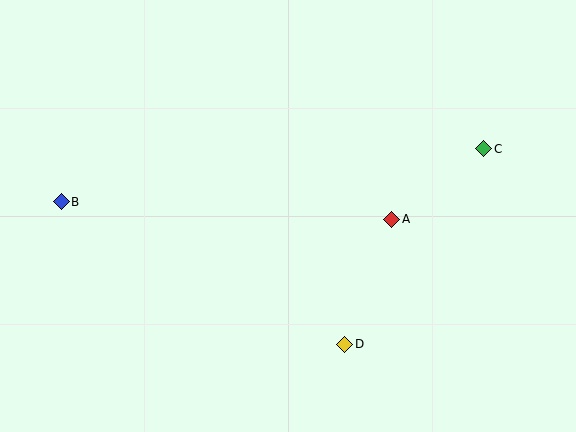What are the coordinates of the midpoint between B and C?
The midpoint between B and C is at (272, 175).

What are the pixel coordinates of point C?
Point C is at (484, 149).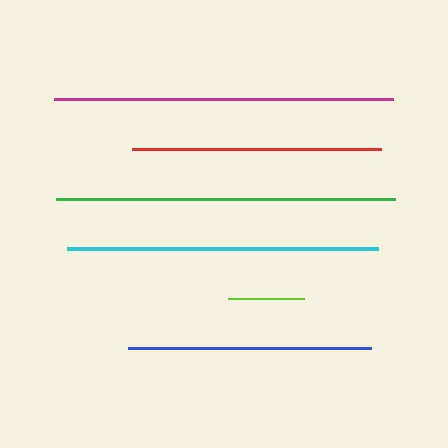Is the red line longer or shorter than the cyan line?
The cyan line is longer than the red line.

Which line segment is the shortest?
The lime line is the shortest at approximately 76 pixels.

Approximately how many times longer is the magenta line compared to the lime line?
The magenta line is approximately 4.5 times the length of the lime line.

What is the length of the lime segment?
The lime segment is approximately 76 pixels long.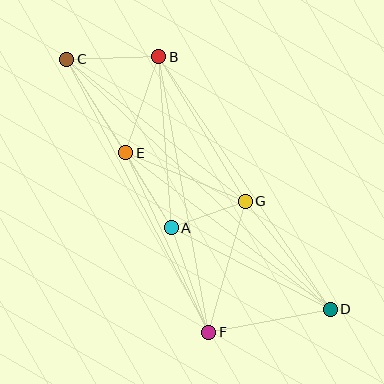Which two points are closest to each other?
Points A and G are closest to each other.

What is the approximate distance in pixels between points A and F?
The distance between A and F is approximately 111 pixels.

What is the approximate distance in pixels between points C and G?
The distance between C and G is approximately 228 pixels.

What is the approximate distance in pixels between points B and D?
The distance between B and D is approximately 305 pixels.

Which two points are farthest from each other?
Points C and D are farthest from each other.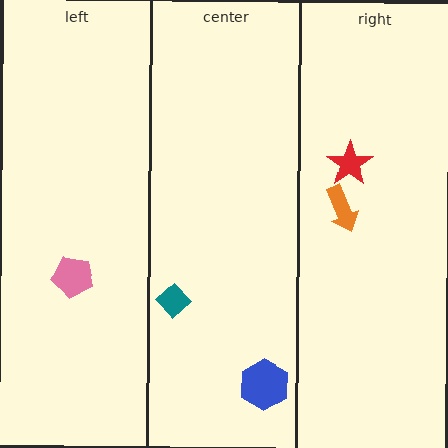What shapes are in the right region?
The orange arrow, the red star.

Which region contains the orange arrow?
The right region.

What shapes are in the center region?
The teal diamond, the blue hexagon.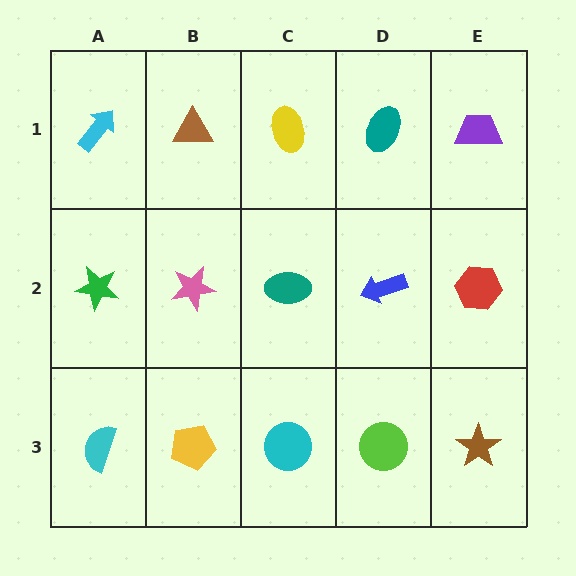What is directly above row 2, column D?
A teal ellipse.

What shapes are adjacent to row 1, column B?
A pink star (row 2, column B), a cyan arrow (row 1, column A), a yellow ellipse (row 1, column C).